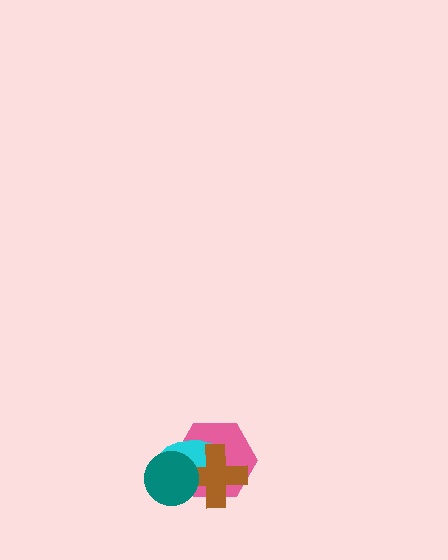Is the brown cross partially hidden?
Yes, it is partially covered by another shape.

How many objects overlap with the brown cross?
3 objects overlap with the brown cross.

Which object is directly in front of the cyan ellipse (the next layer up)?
The brown cross is directly in front of the cyan ellipse.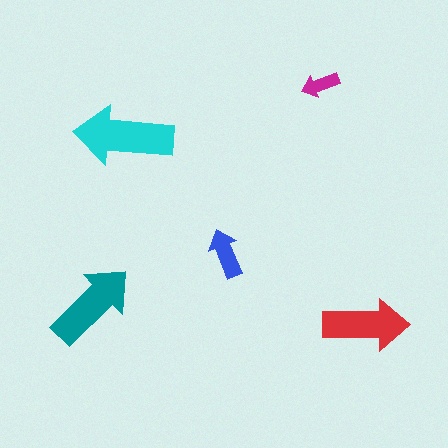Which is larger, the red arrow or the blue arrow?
The red one.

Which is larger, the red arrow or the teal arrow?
The teal one.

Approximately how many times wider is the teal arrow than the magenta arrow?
About 2.5 times wider.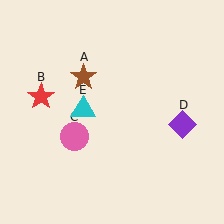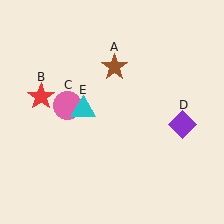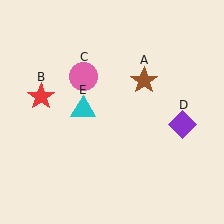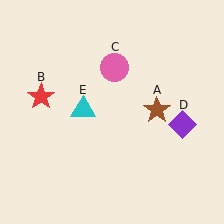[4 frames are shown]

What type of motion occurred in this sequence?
The brown star (object A), pink circle (object C) rotated clockwise around the center of the scene.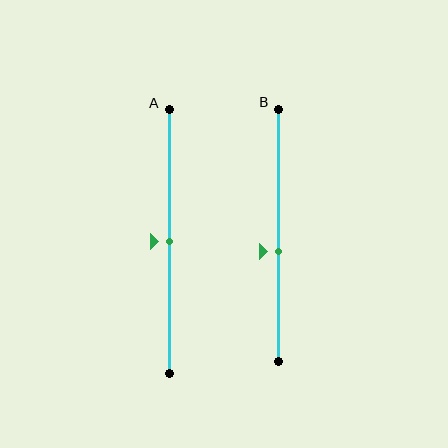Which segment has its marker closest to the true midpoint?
Segment A has its marker closest to the true midpoint.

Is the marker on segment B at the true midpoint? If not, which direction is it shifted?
No, the marker on segment B is shifted downward by about 6% of the segment length.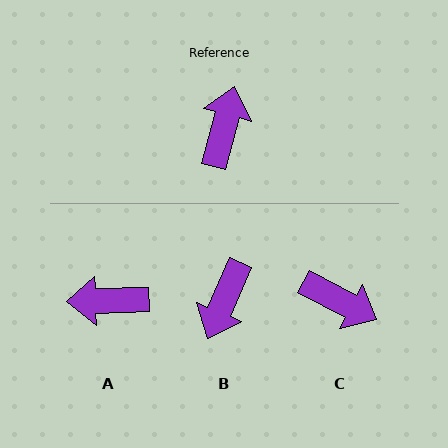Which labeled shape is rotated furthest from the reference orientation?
B, about 172 degrees away.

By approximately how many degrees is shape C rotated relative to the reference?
Approximately 102 degrees clockwise.